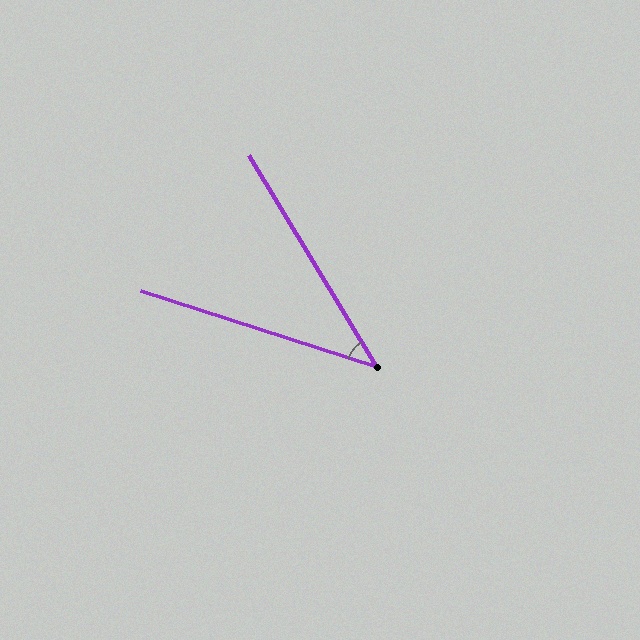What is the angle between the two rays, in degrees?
Approximately 41 degrees.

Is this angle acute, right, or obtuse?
It is acute.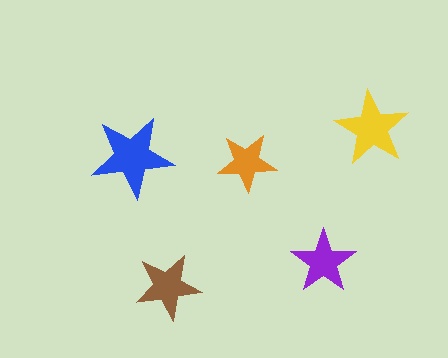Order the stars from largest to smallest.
the blue one, the yellow one, the brown one, the purple one, the orange one.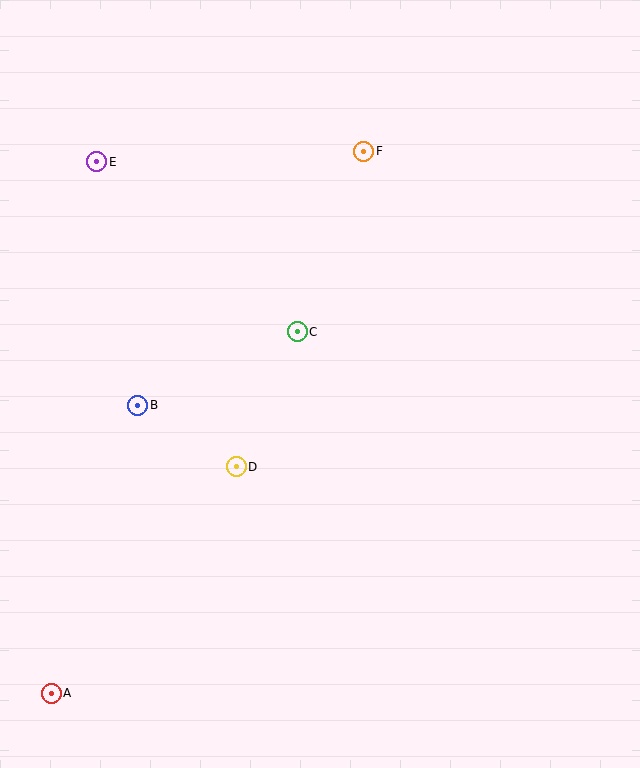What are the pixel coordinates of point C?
Point C is at (297, 332).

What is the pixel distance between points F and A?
The distance between F and A is 626 pixels.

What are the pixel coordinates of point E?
Point E is at (97, 162).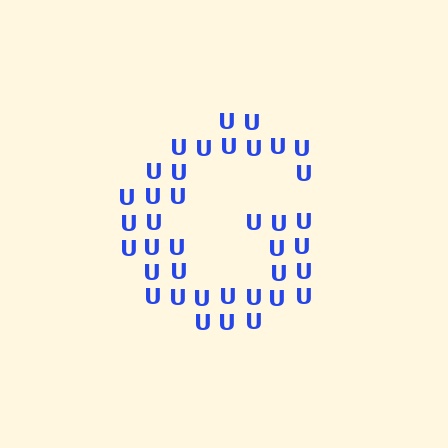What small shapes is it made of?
It is made of small letter U's.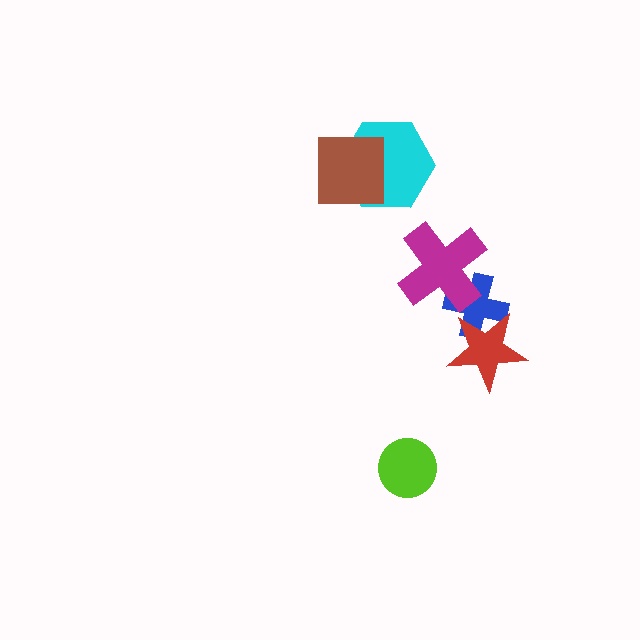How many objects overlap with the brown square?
1 object overlaps with the brown square.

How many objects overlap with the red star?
1 object overlaps with the red star.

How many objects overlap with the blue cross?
2 objects overlap with the blue cross.